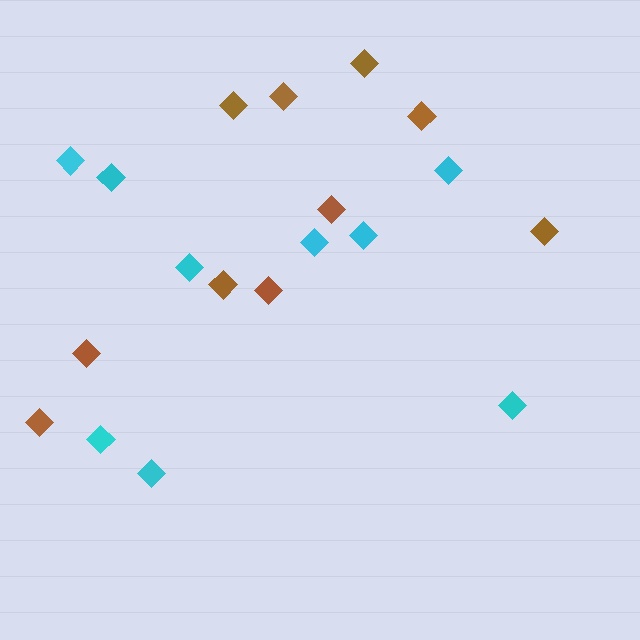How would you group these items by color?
There are 2 groups: one group of cyan diamonds (9) and one group of brown diamonds (10).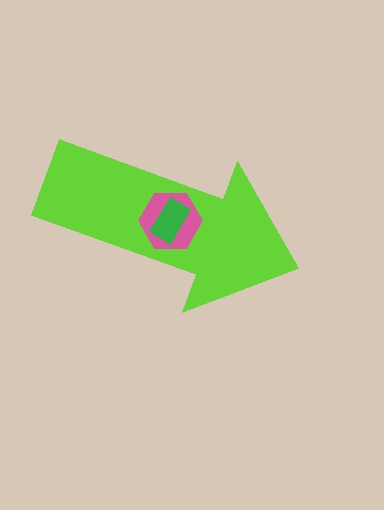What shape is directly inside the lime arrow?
The pink hexagon.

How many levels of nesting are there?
3.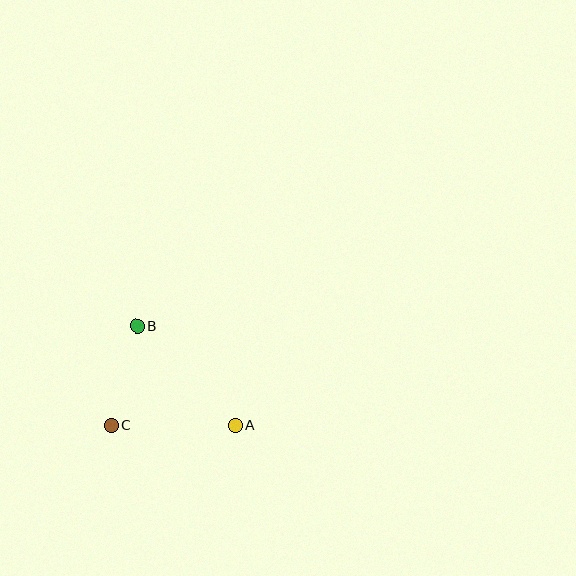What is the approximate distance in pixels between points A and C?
The distance between A and C is approximately 124 pixels.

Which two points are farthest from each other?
Points A and B are farthest from each other.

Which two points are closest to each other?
Points B and C are closest to each other.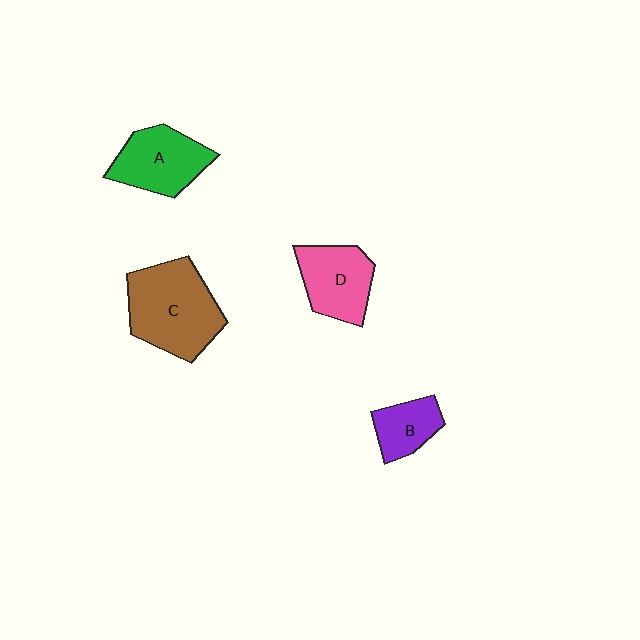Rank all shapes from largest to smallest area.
From largest to smallest: C (brown), A (green), D (pink), B (purple).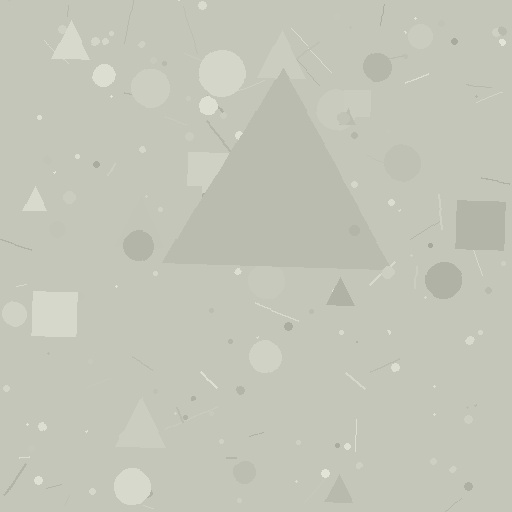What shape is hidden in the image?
A triangle is hidden in the image.